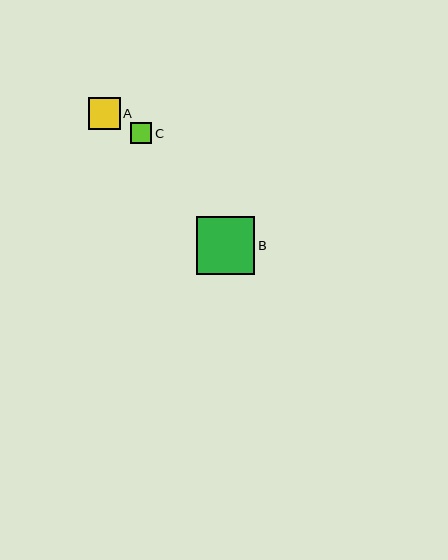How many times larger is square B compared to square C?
Square B is approximately 2.8 times the size of square C.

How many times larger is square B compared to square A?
Square B is approximately 1.8 times the size of square A.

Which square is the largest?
Square B is the largest with a size of approximately 58 pixels.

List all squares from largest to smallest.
From largest to smallest: B, A, C.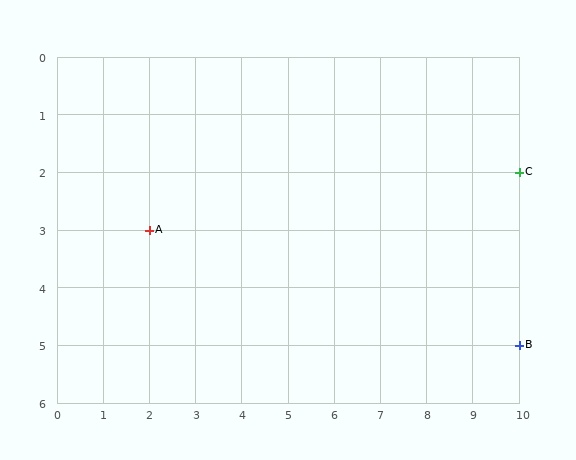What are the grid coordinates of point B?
Point B is at grid coordinates (10, 5).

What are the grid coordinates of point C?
Point C is at grid coordinates (10, 2).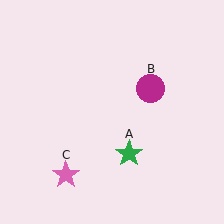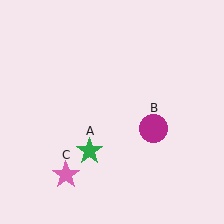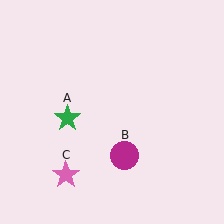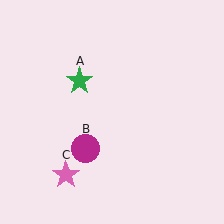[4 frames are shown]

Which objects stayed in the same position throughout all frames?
Pink star (object C) remained stationary.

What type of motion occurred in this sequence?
The green star (object A), magenta circle (object B) rotated clockwise around the center of the scene.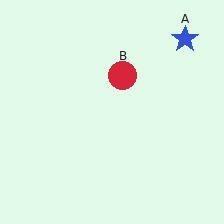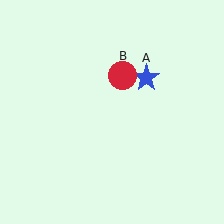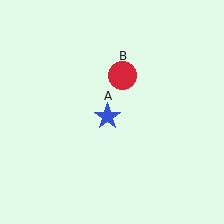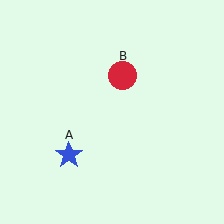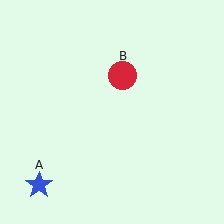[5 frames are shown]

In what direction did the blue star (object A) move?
The blue star (object A) moved down and to the left.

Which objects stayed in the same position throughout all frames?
Red circle (object B) remained stationary.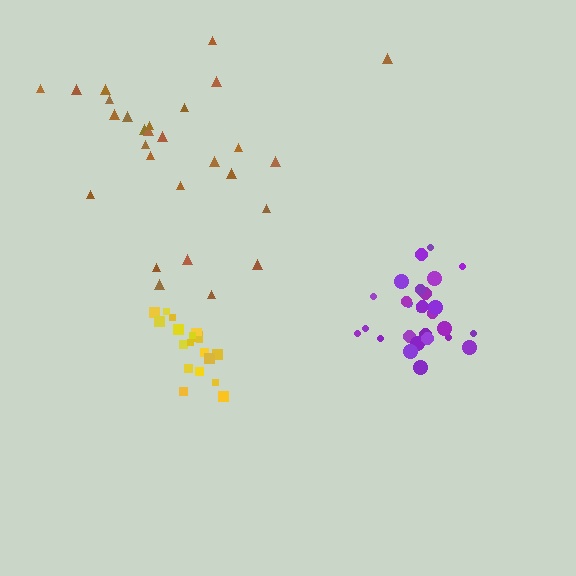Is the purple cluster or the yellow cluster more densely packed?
Purple.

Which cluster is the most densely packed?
Purple.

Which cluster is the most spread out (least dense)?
Brown.